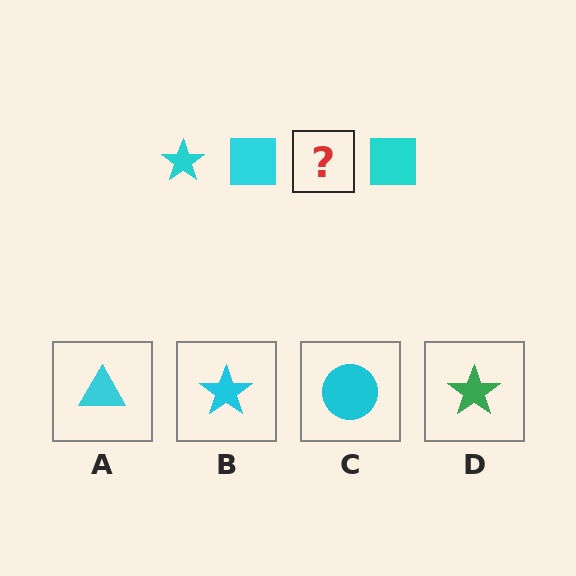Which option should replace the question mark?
Option B.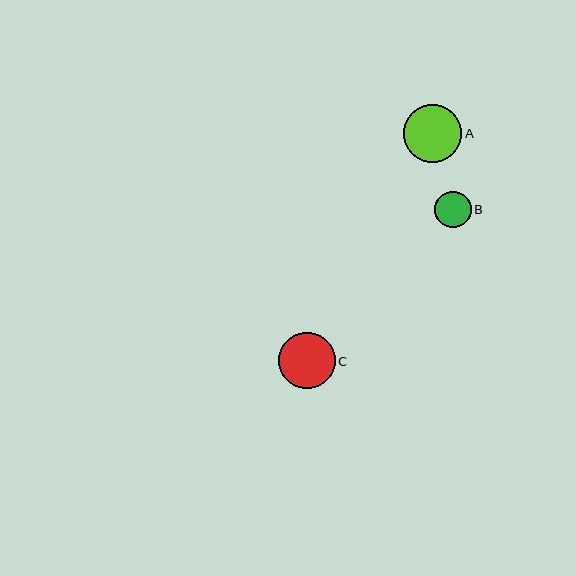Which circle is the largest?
Circle A is the largest with a size of approximately 58 pixels.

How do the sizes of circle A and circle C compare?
Circle A and circle C are approximately the same size.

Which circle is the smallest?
Circle B is the smallest with a size of approximately 36 pixels.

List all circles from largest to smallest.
From largest to smallest: A, C, B.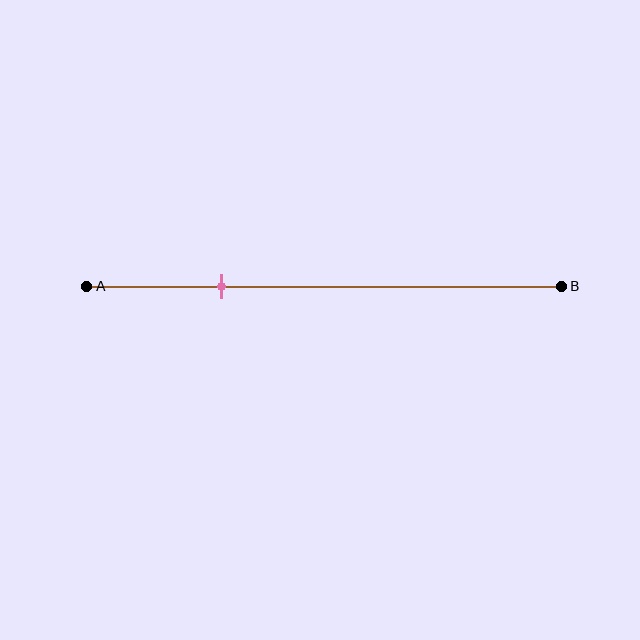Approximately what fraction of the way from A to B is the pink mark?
The pink mark is approximately 30% of the way from A to B.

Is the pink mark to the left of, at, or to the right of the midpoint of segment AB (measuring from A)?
The pink mark is to the left of the midpoint of segment AB.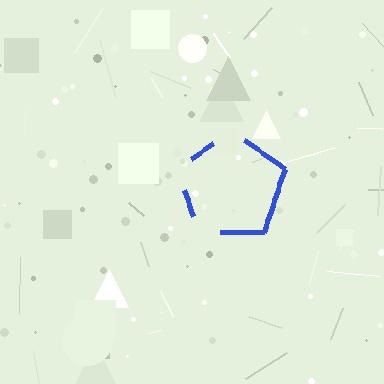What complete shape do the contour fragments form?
The contour fragments form a pentagon.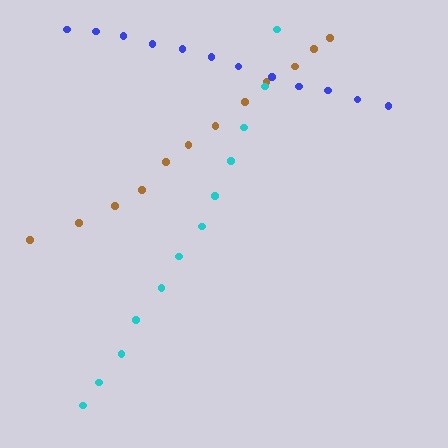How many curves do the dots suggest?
There are 3 distinct paths.